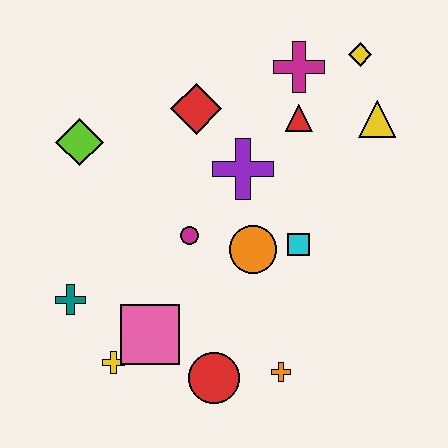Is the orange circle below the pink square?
No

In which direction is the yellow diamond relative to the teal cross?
The yellow diamond is to the right of the teal cross.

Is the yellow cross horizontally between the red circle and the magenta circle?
No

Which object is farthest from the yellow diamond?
The yellow cross is farthest from the yellow diamond.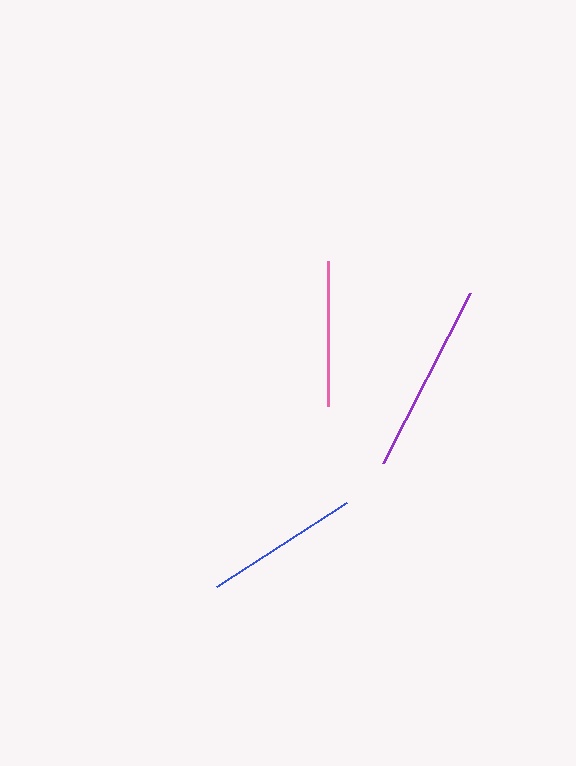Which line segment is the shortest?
The pink line is the shortest at approximately 145 pixels.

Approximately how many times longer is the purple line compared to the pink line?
The purple line is approximately 1.3 times the length of the pink line.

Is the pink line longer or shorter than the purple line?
The purple line is longer than the pink line.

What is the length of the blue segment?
The blue segment is approximately 155 pixels long.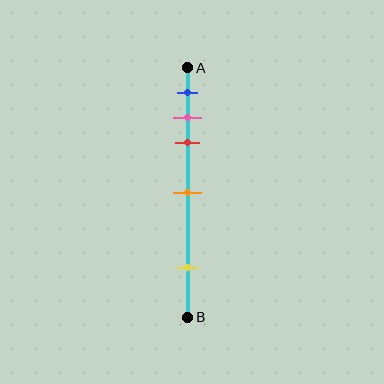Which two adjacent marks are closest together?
The pink and red marks are the closest adjacent pair.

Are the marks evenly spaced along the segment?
No, the marks are not evenly spaced.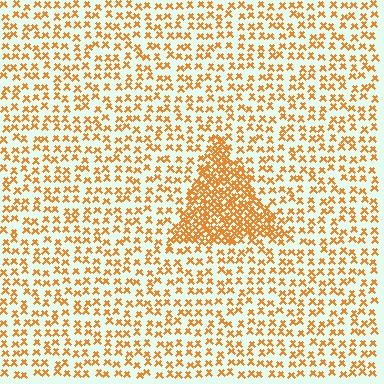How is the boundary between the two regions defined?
The boundary is defined by a change in element density (approximately 2.6x ratio). All elements are the same color, size, and shape.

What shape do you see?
I see a triangle.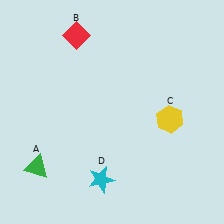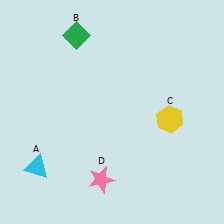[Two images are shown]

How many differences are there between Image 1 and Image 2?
There are 3 differences between the two images.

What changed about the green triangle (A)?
In Image 1, A is green. In Image 2, it changed to cyan.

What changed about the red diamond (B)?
In Image 1, B is red. In Image 2, it changed to green.